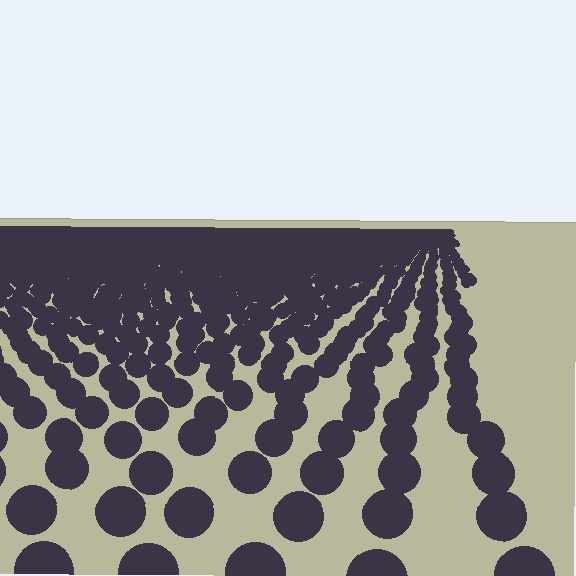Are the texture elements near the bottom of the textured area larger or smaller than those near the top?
Larger. Near the bottom, elements are closer to the viewer and appear at a bigger on-screen size.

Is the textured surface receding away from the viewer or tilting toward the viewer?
The surface is receding away from the viewer. Texture elements get smaller and denser toward the top.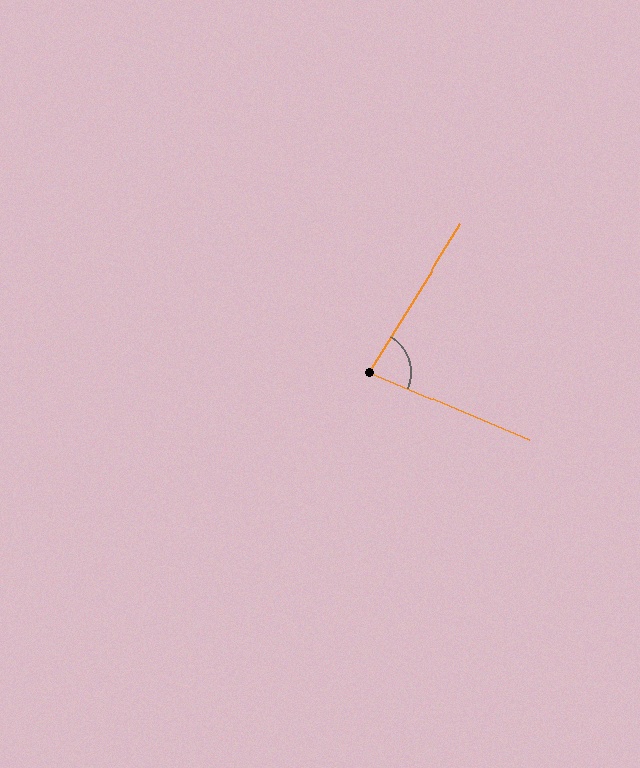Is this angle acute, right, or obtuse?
It is acute.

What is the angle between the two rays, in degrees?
Approximately 81 degrees.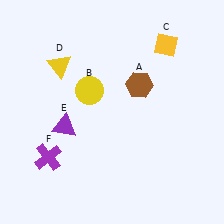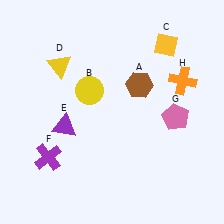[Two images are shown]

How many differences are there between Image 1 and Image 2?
There are 2 differences between the two images.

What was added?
A pink pentagon (G), an orange cross (H) were added in Image 2.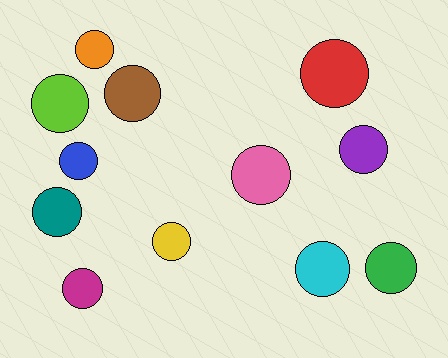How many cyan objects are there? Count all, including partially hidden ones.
There is 1 cyan object.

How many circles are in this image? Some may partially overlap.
There are 12 circles.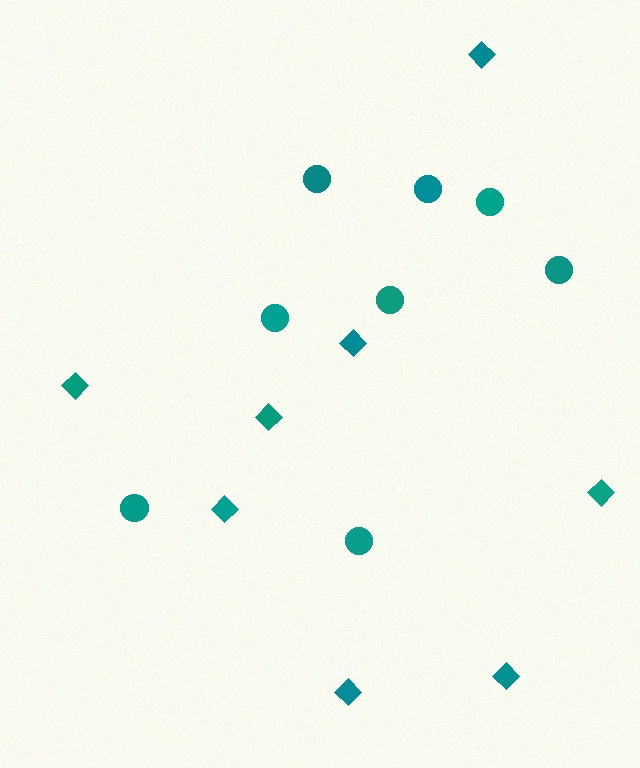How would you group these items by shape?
There are 2 groups: one group of circles (8) and one group of diamonds (8).